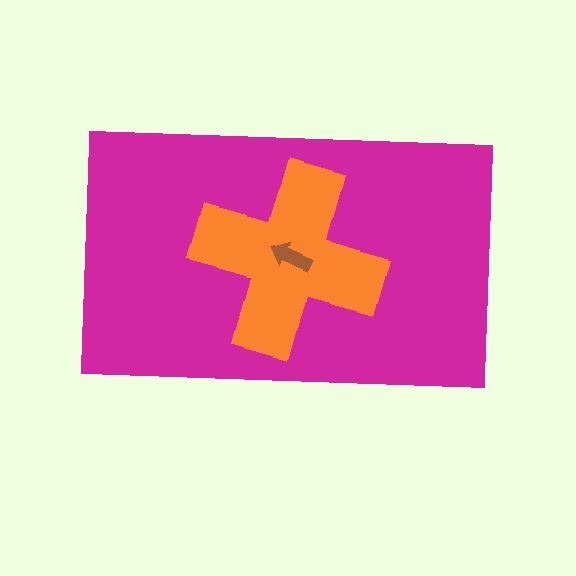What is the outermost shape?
The magenta rectangle.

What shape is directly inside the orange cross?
The brown arrow.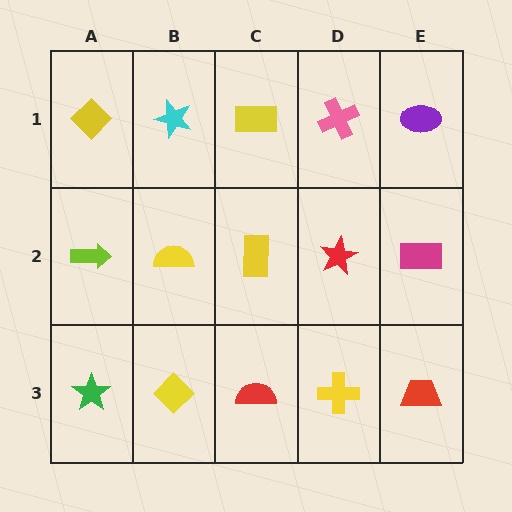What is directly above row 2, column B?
A cyan star.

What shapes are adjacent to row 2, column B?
A cyan star (row 1, column B), a yellow diamond (row 3, column B), a lime arrow (row 2, column A), a yellow rectangle (row 2, column C).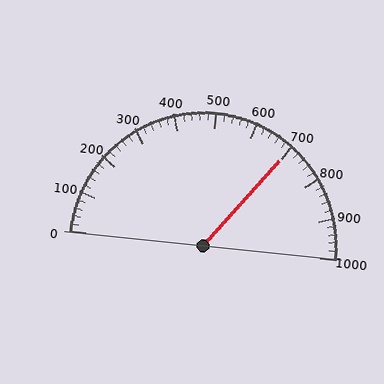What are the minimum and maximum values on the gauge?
The gauge ranges from 0 to 1000.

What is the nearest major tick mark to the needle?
The nearest major tick mark is 700.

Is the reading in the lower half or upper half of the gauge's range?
The reading is in the upper half of the range (0 to 1000).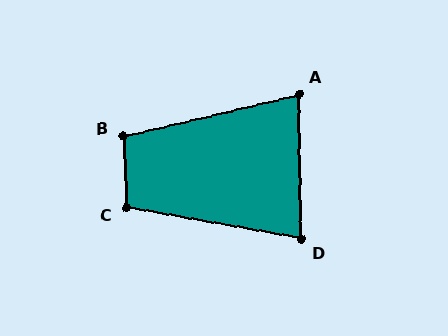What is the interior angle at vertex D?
Approximately 79 degrees (acute).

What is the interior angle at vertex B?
Approximately 101 degrees (obtuse).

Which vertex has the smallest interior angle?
A, at approximately 78 degrees.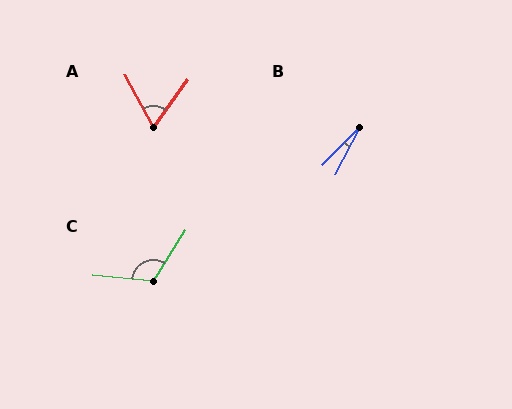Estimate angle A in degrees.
Approximately 64 degrees.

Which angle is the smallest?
B, at approximately 18 degrees.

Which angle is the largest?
C, at approximately 116 degrees.